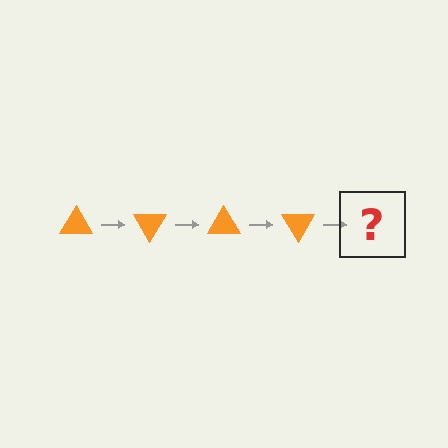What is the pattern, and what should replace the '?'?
The pattern is that the triangle rotates 60 degrees each step. The '?' should be an orange triangle rotated 240 degrees.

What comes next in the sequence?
The next element should be an orange triangle rotated 240 degrees.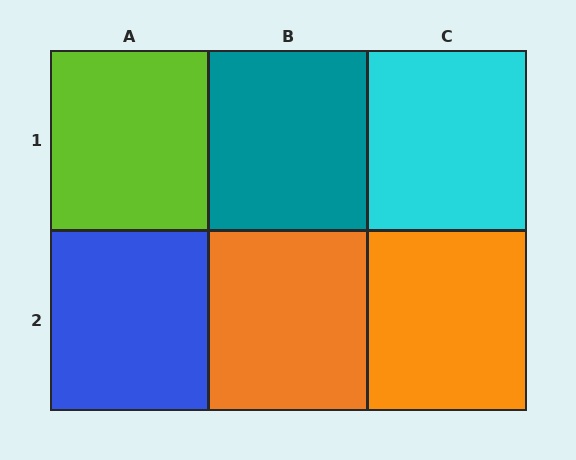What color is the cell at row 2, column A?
Blue.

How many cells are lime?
1 cell is lime.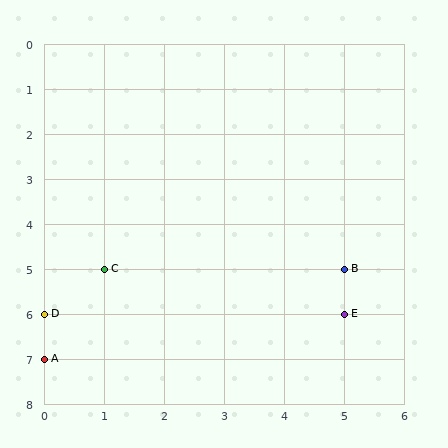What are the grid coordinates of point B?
Point B is at grid coordinates (5, 5).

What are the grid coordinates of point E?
Point E is at grid coordinates (5, 6).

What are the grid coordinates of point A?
Point A is at grid coordinates (0, 7).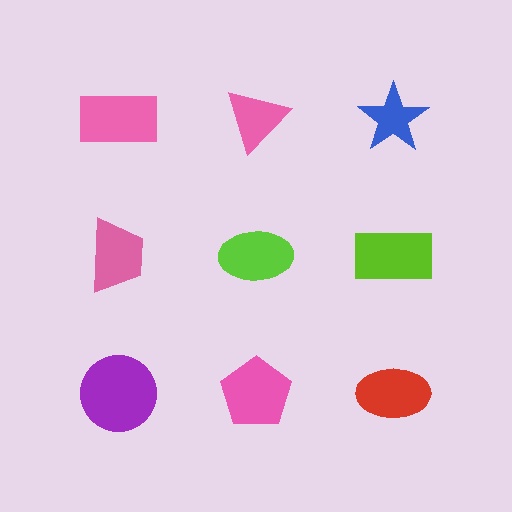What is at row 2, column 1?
A pink trapezoid.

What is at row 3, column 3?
A red ellipse.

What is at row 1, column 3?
A blue star.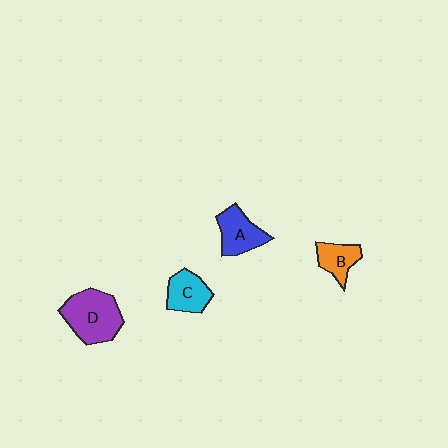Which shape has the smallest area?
Shape B (orange).